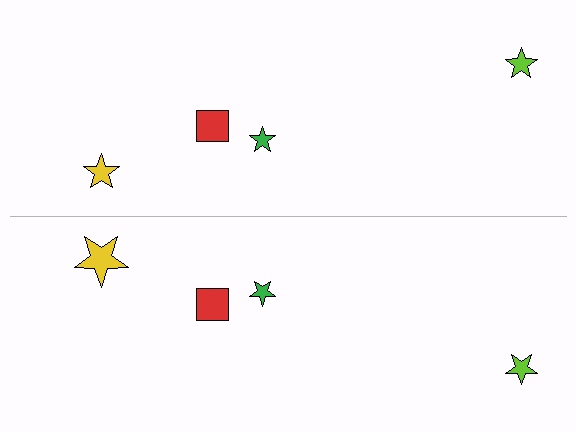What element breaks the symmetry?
The yellow star on the bottom side has a different size than its mirror counterpart.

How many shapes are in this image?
There are 8 shapes in this image.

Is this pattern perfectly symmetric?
No, the pattern is not perfectly symmetric. The yellow star on the bottom side has a different size than its mirror counterpart.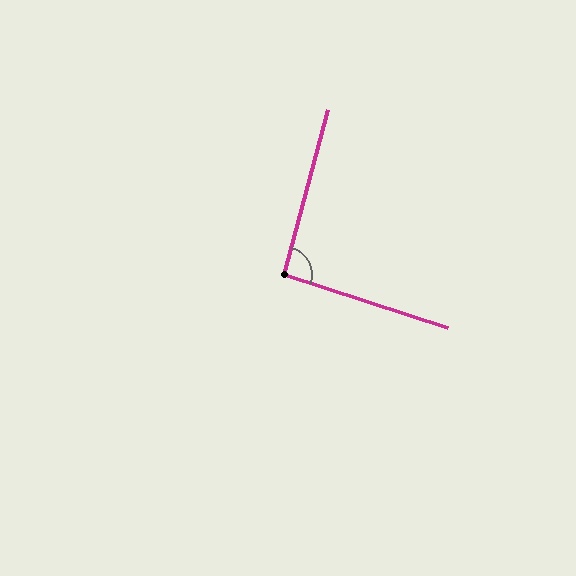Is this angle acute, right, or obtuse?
It is approximately a right angle.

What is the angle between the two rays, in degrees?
Approximately 93 degrees.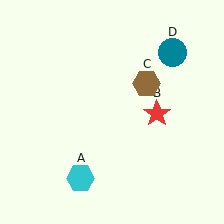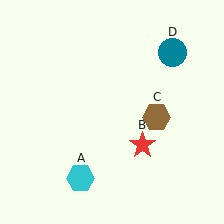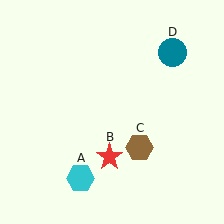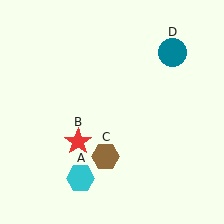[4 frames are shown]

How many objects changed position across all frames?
2 objects changed position: red star (object B), brown hexagon (object C).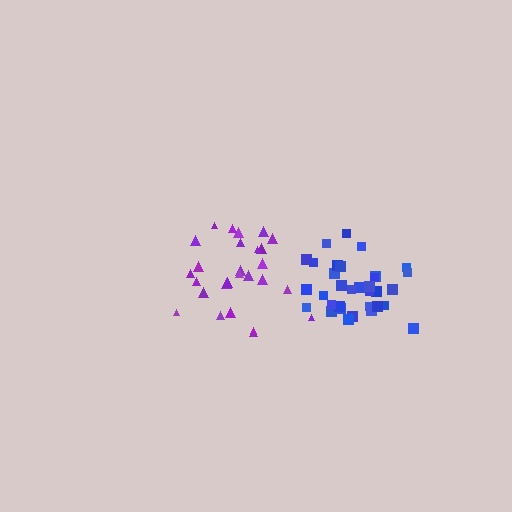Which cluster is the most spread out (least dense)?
Purple.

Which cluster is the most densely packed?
Blue.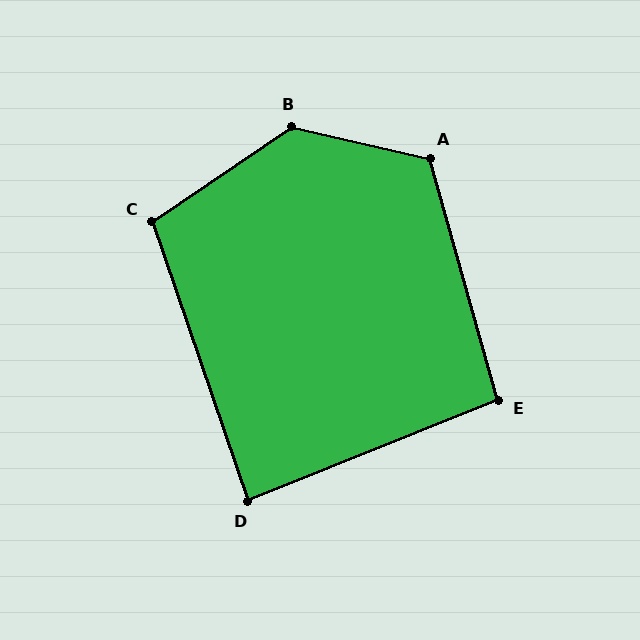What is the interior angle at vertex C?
Approximately 105 degrees (obtuse).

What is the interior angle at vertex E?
Approximately 96 degrees (obtuse).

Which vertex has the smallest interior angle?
D, at approximately 87 degrees.